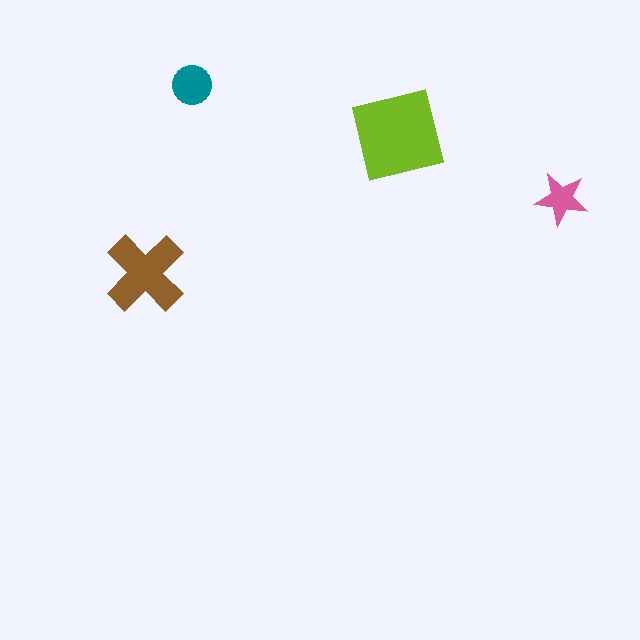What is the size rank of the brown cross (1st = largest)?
2nd.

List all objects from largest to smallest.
The lime square, the brown cross, the teal circle, the pink star.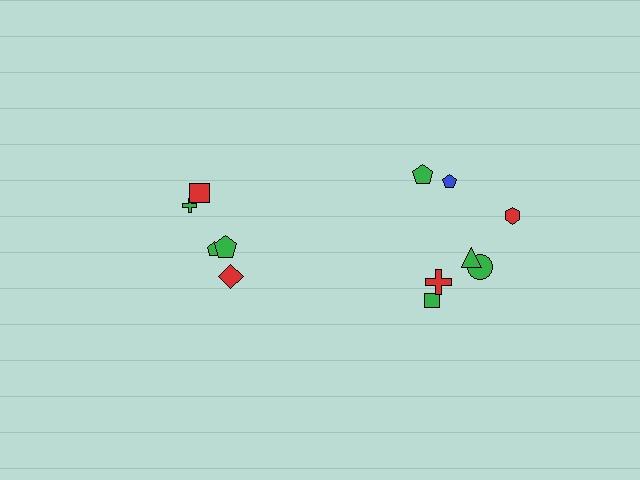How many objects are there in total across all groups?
There are 12 objects.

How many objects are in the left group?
There are 5 objects.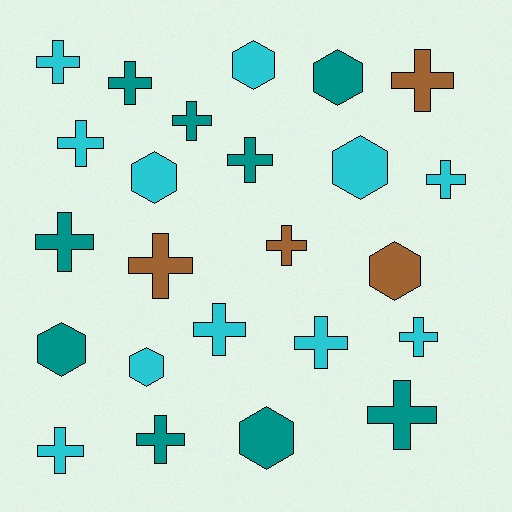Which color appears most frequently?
Cyan, with 11 objects.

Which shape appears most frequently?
Cross, with 16 objects.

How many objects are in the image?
There are 24 objects.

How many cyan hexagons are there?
There are 4 cyan hexagons.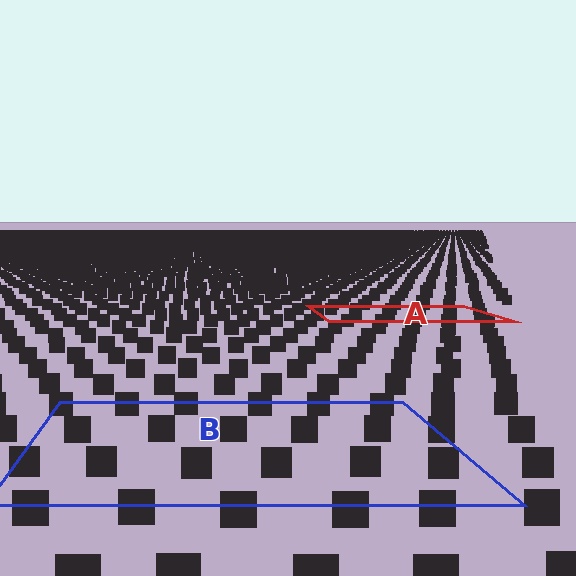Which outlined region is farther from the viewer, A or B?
Region A is farther from the viewer — the texture elements inside it appear smaller and more densely packed.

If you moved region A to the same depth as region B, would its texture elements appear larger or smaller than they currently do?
They would appear larger. At a closer depth, the same texture elements are projected at a bigger on-screen size.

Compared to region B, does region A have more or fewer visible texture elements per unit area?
Region A has more texture elements per unit area — they are packed more densely because it is farther away.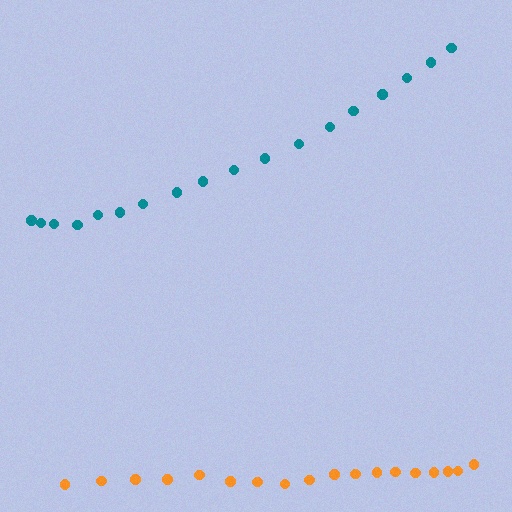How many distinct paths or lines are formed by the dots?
There are 2 distinct paths.